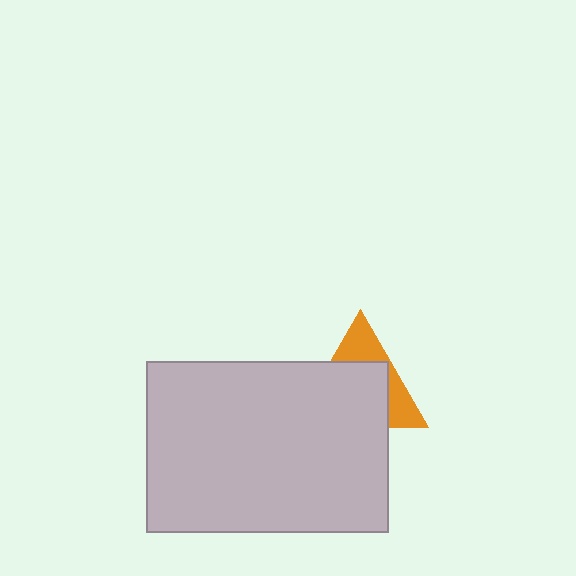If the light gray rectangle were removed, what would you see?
You would see the complete orange triangle.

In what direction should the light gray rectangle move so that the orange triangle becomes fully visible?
The light gray rectangle should move down. That is the shortest direction to clear the overlap and leave the orange triangle fully visible.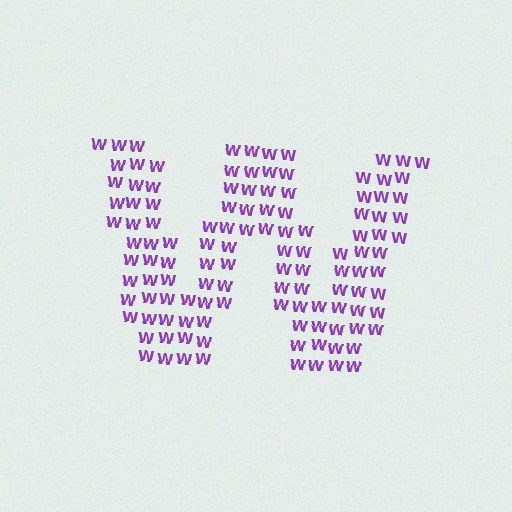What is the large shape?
The large shape is the letter W.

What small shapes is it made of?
It is made of small letter W's.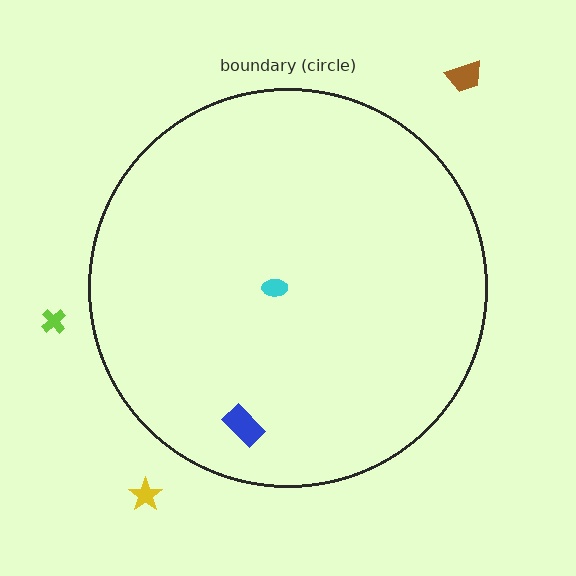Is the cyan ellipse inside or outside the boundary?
Inside.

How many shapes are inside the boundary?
2 inside, 3 outside.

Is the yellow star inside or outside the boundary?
Outside.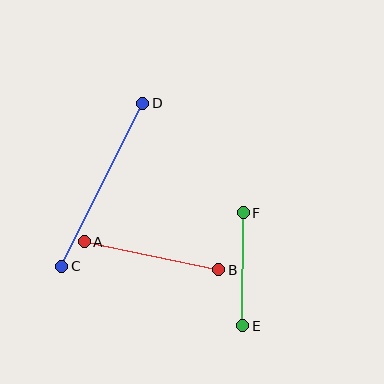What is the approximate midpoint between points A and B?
The midpoint is at approximately (152, 256) pixels.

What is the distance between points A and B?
The distance is approximately 138 pixels.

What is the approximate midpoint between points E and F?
The midpoint is at approximately (243, 269) pixels.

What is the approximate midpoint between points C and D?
The midpoint is at approximately (102, 185) pixels.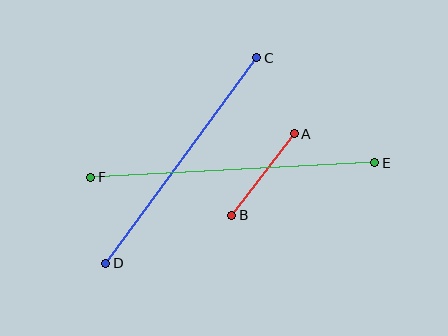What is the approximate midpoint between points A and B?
The midpoint is at approximately (263, 174) pixels.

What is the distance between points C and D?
The distance is approximately 255 pixels.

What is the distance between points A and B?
The distance is approximately 103 pixels.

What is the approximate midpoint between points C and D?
The midpoint is at approximately (181, 161) pixels.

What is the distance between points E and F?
The distance is approximately 285 pixels.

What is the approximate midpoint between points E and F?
The midpoint is at approximately (233, 170) pixels.